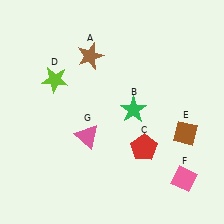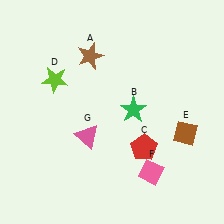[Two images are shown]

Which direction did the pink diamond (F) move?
The pink diamond (F) moved left.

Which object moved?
The pink diamond (F) moved left.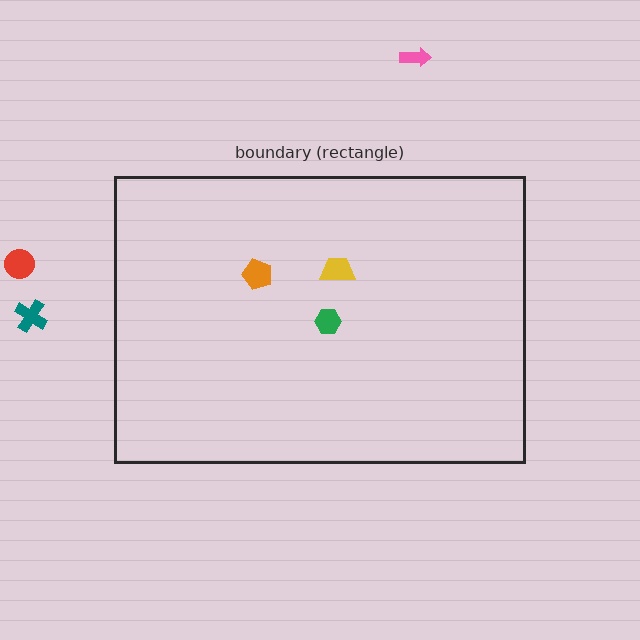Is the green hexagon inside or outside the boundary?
Inside.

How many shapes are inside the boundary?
3 inside, 3 outside.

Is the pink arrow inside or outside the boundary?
Outside.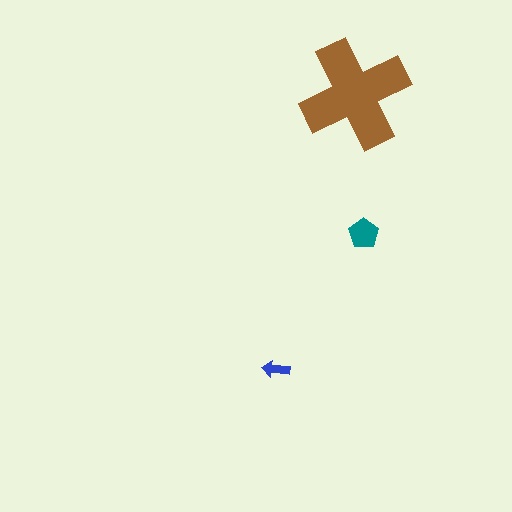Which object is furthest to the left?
The blue arrow is leftmost.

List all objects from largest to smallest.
The brown cross, the teal pentagon, the blue arrow.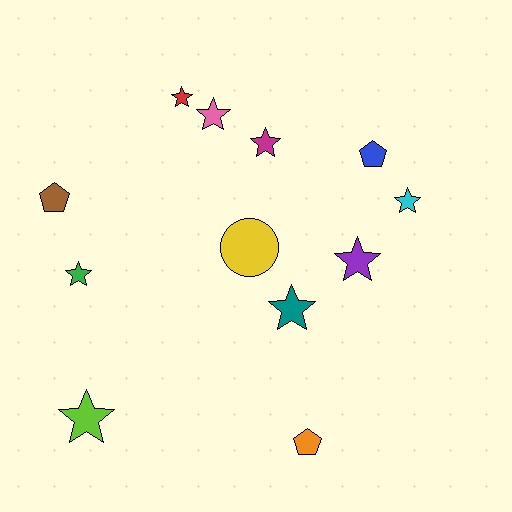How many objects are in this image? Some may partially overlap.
There are 12 objects.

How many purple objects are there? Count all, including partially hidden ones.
There is 1 purple object.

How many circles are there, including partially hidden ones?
There is 1 circle.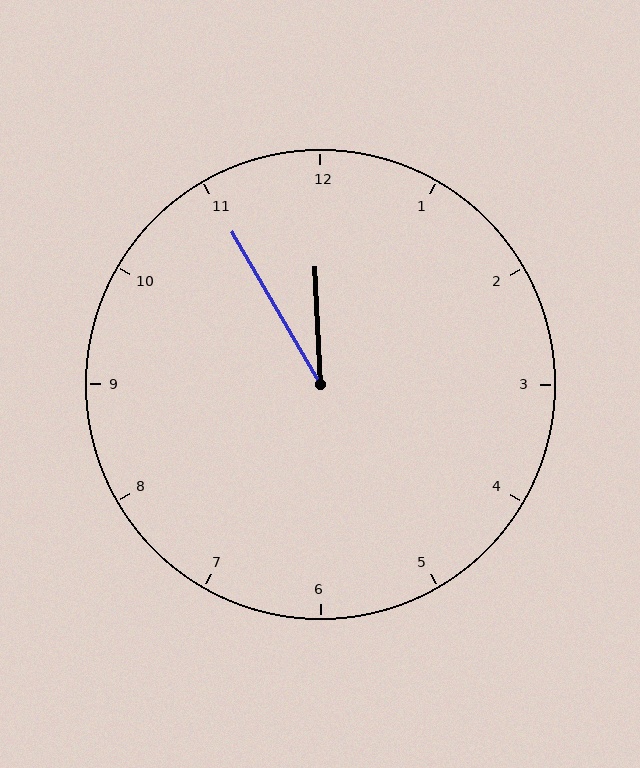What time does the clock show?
11:55.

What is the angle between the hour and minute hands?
Approximately 28 degrees.